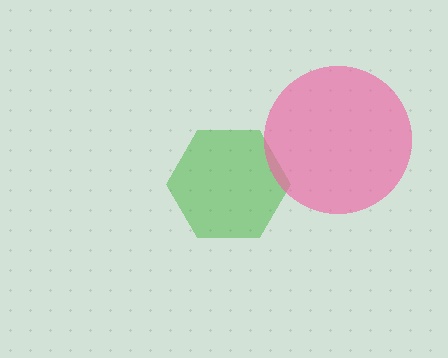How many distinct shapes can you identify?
There are 2 distinct shapes: a green hexagon, a pink circle.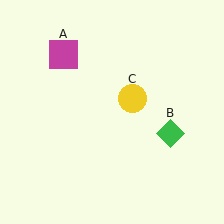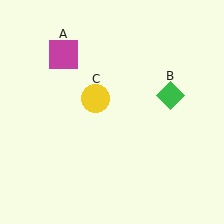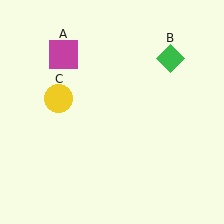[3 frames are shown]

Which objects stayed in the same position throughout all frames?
Magenta square (object A) remained stationary.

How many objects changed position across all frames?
2 objects changed position: green diamond (object B), yellow circle (object C).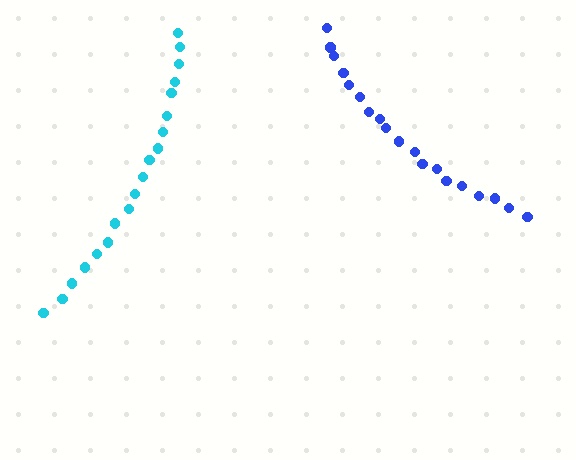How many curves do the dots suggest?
There are 2 distinct paths.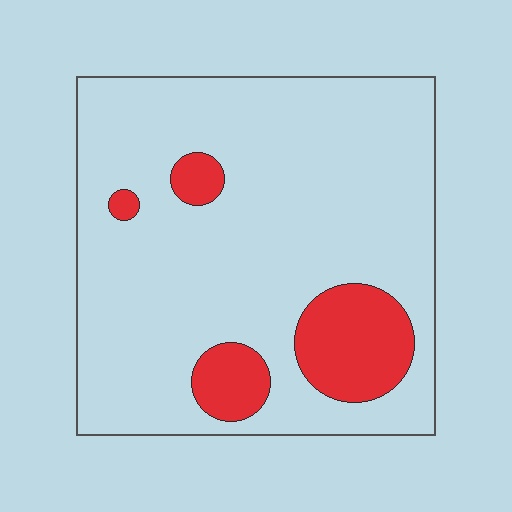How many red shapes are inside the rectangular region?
4.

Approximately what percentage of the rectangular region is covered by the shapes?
Approximately 15%.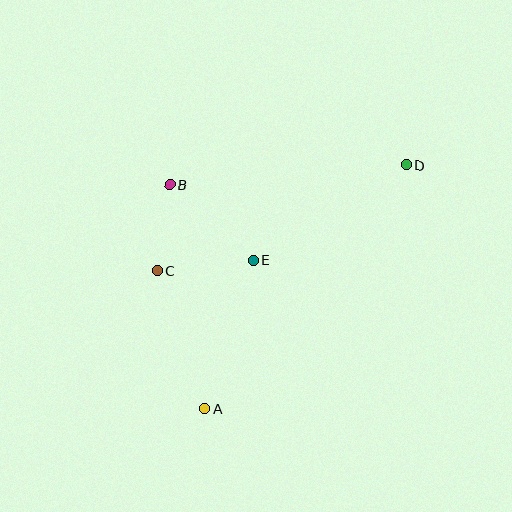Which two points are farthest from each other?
Points A and D are farthest from each other.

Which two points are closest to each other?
Points B and C are closest to each other.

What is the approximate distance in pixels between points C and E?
The distance between C and E is approximately 97 pixels.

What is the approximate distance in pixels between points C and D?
The distance between C and D is approximately 271 pixels.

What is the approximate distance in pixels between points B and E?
The distance between B and E is approximately 113 pixels.